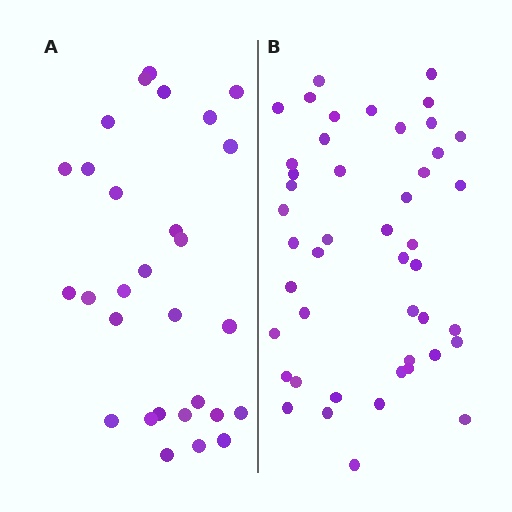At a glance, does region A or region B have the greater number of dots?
Region B (the right region) has more dots.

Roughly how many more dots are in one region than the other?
Region B has approximately 15 more dots than region A.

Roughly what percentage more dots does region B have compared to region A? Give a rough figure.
About 60% more.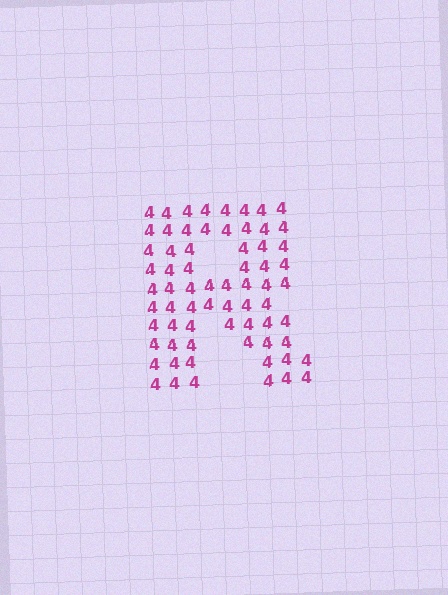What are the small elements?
The small elements are digit 4's.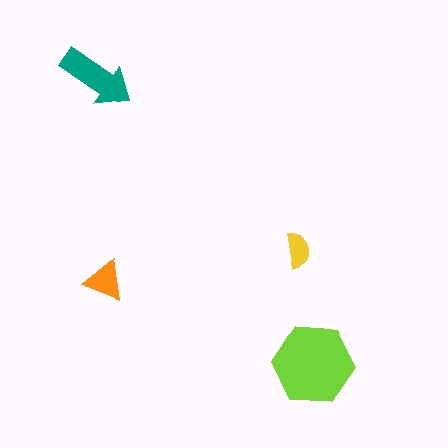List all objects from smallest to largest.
The yellow semicircle, the orange triangle, the teal arrow, the lime hexagon.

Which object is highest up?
The teal arrow is topmost.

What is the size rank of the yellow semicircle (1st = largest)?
4th.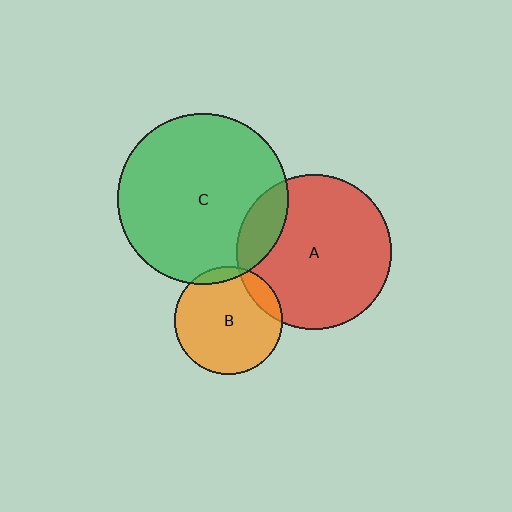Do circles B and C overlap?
Yes.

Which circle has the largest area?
Circle C (green).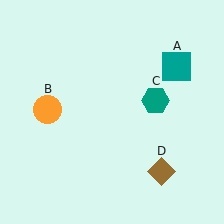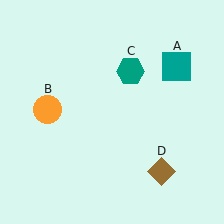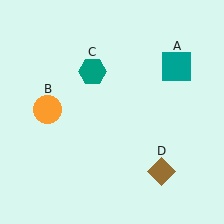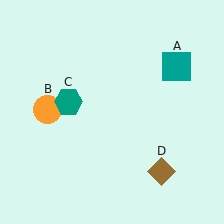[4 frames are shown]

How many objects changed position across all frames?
1 object changed position: teal hexagon (object C).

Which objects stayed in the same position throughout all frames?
Teal square (object A) and orange circle (object B) and brown diamond (object D) remained stationary.